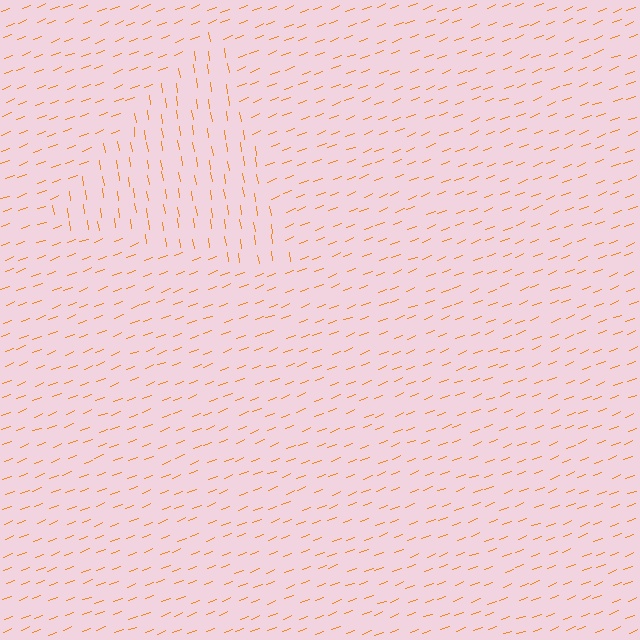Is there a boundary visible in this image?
Yes, there is a texture boundary formed by a change in line orientation.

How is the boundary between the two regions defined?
The boundary is defined purely by a change in line orientation (approximately 77 degrees difference). All lines are the same color and thickness.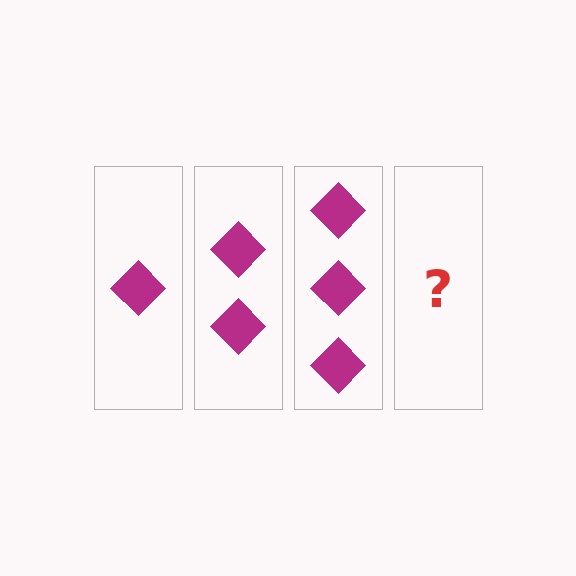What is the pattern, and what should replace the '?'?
The pattern is that each step adds one more diamond. The '?' should be 4 diamonds.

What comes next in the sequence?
The next element should be 4 diamonds.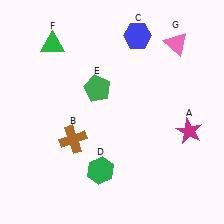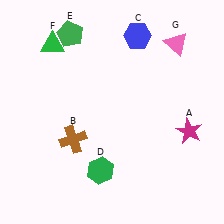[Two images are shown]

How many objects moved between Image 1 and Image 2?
1 object moved between the two images.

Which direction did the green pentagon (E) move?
The green pentagon (E) moved up.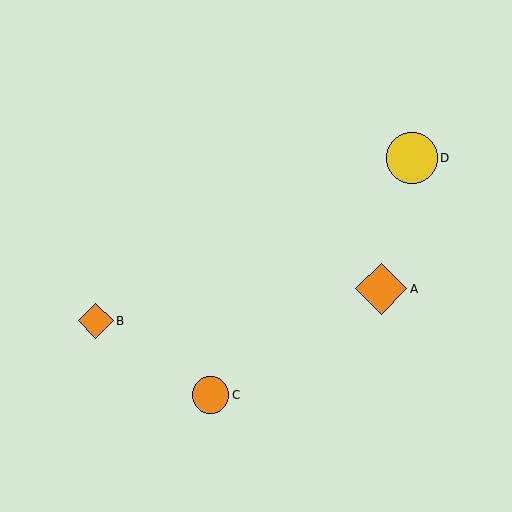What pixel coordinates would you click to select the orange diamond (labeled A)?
Click at (381, 289) to select the orange diamond A.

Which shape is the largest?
The yellow circle (labeled D) is the largest.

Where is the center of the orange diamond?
The center of the orange diamond is at (96, 321).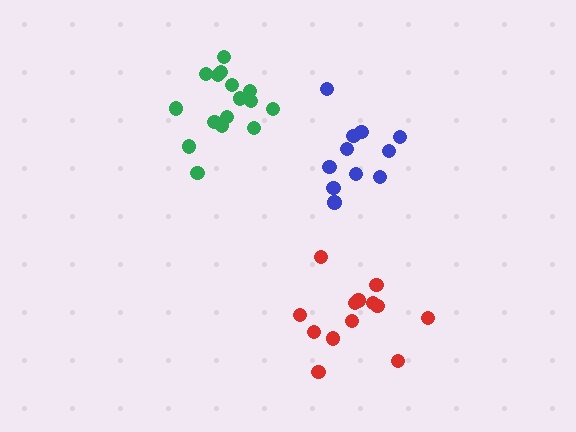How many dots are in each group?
Group 1: 11 dots, Group 2: 13 dots, Group 3: 16 dots (40 total).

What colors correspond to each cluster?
The clusters are colored: blue, red, green.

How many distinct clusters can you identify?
There are 3 distinct clusters.